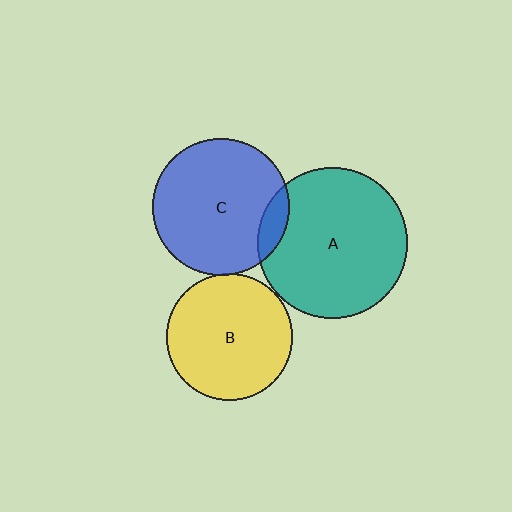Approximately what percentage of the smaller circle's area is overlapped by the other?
Approximately 5%.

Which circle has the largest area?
Circle A (teal).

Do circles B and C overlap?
Yes.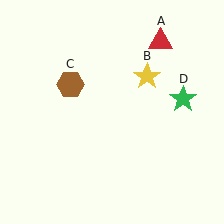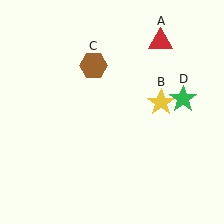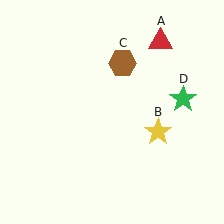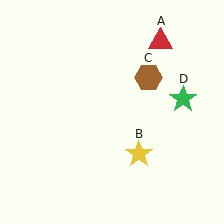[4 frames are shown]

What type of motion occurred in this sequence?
The yellow star (object B), brown hexagon (object C) rotated clockwise around the center of the scene.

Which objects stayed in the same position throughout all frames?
Red triangle (object A) and green star (object D) remained stationary.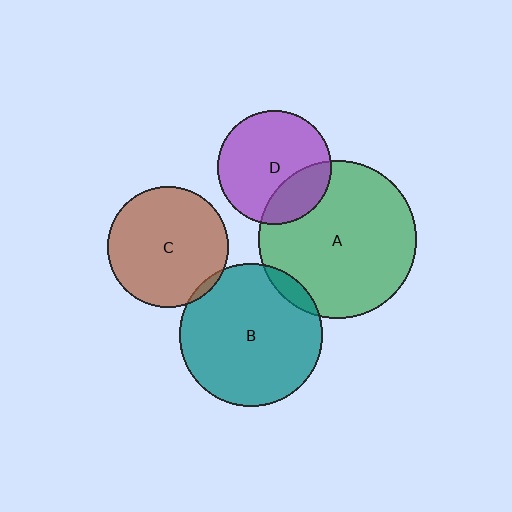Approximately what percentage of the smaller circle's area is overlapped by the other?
Approximately 25%.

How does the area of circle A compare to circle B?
Approximately 1.2 times.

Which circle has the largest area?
Circle A (green).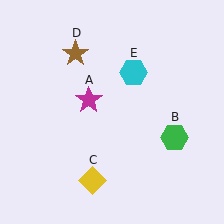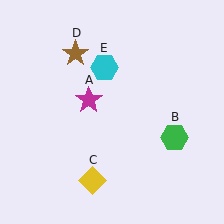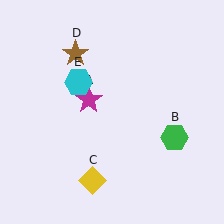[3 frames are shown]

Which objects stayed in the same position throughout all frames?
Magenta star (object A) and green hexagon (object B) and yellow diamond (object C) and brown star (object D) remained stationary.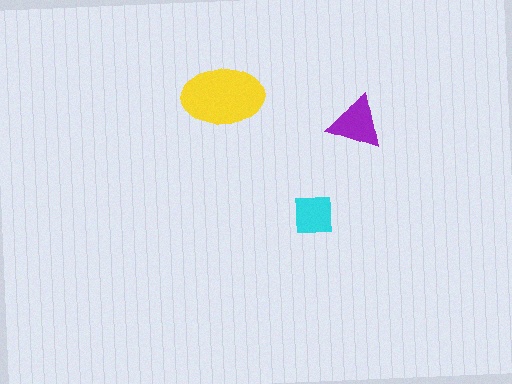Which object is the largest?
The yellow ellipse.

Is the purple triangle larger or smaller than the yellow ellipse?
Smaller.